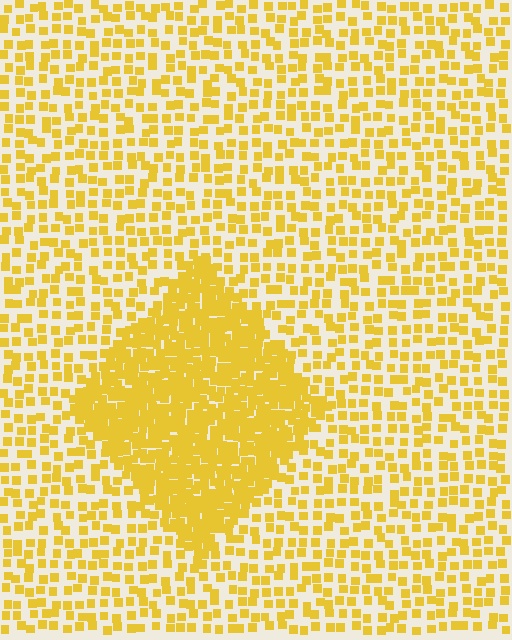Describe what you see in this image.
The image contains small yellow elements arranged at two different densities. A diamond-shaped region is visible where the elements are more densely packed than the surrounding area.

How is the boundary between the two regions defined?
The boundary is defined by a change in element density (approximately 2.6x ratio). All elements are the same color, size, and shape.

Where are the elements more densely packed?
The elements are more densely packed inside the diamond boundary.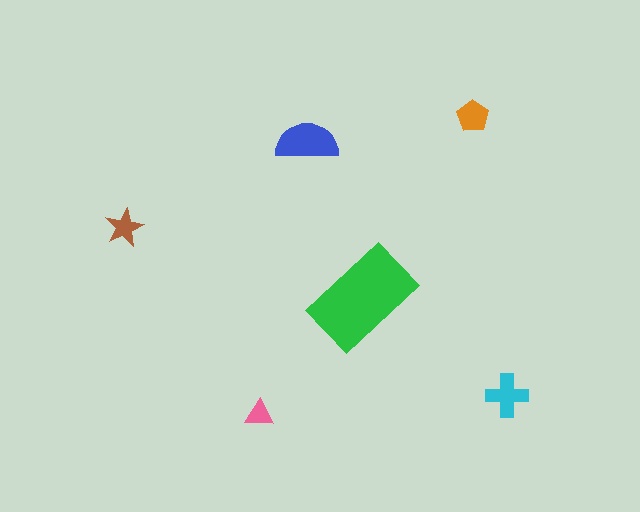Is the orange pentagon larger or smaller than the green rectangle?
Smaller.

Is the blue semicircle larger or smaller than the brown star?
Larger.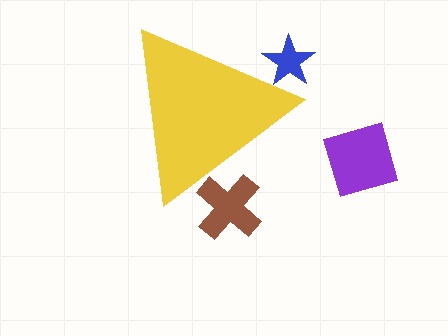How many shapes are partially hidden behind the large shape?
2 shapes are partially hidden.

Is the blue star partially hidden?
Yes, the blue star is partially hidden behind the yellow triangle.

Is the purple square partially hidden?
No, the purple square is fully visible.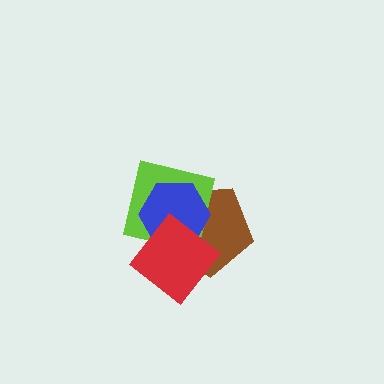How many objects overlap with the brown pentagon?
3 objects overlap with the brown pentagon.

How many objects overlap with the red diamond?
3 objects overlap with the red diamond.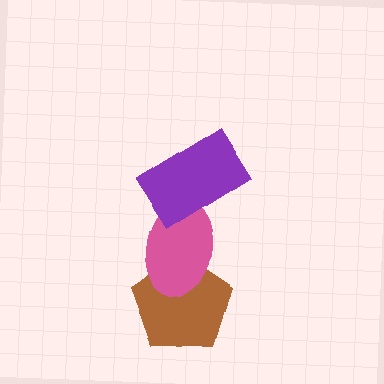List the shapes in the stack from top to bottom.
From top to bottom: the purple rectangle, the pink ellipse, the brown pentagon.